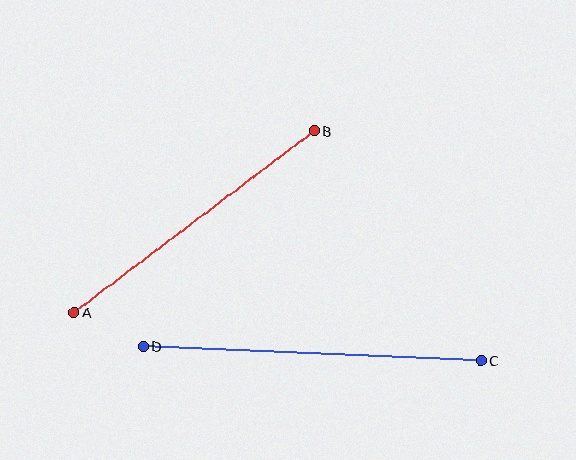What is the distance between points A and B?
The distance is approximately 301 pixels.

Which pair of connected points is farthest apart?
Points C and D are farthest apart.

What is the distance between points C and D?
The distance is approximately 338 pixels.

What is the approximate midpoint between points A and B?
The midpoint is at approximately (194, 221) pixels.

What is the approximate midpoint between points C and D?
The midpoint is at approximately (312, 353) pixels.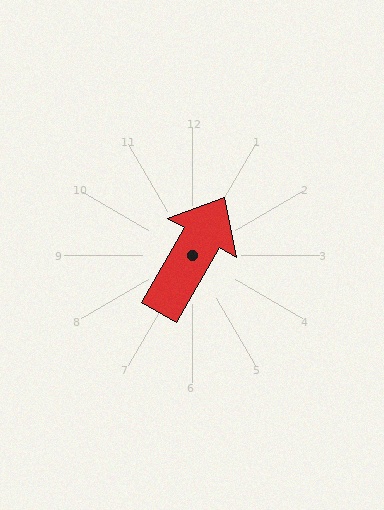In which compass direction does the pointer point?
Northeast.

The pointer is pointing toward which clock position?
Roughly 1 o'clock.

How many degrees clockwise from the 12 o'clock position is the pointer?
Approximately 30 degrees.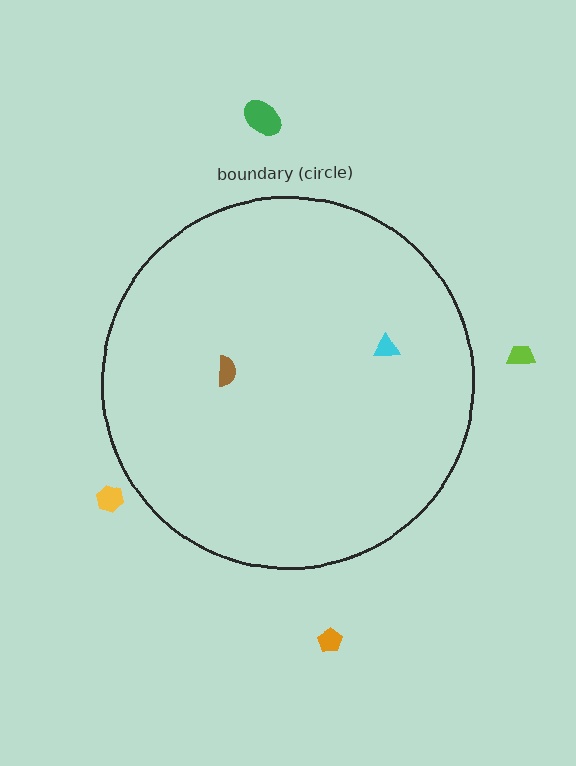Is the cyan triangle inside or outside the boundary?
Inside.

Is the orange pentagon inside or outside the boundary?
Outside.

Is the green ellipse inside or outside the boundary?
Outside.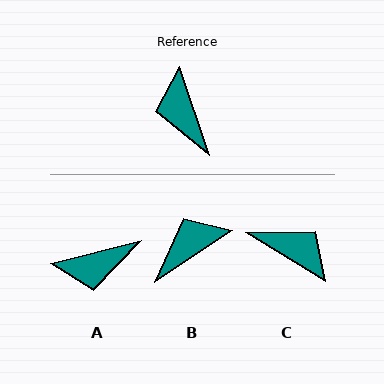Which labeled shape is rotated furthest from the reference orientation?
C, about 141 degrees away.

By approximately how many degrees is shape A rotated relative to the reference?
Approximately 86 degrees counter-clockwise.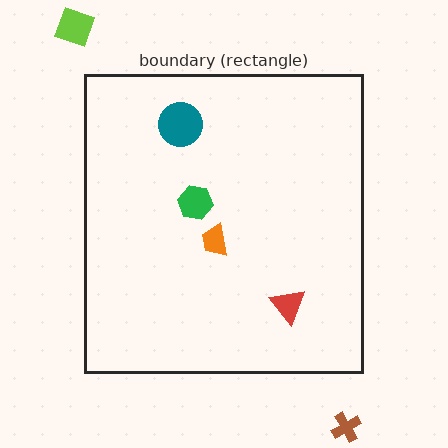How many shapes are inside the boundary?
4 inside, 2 outside.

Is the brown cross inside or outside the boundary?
Outside.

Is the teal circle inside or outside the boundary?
Inside.